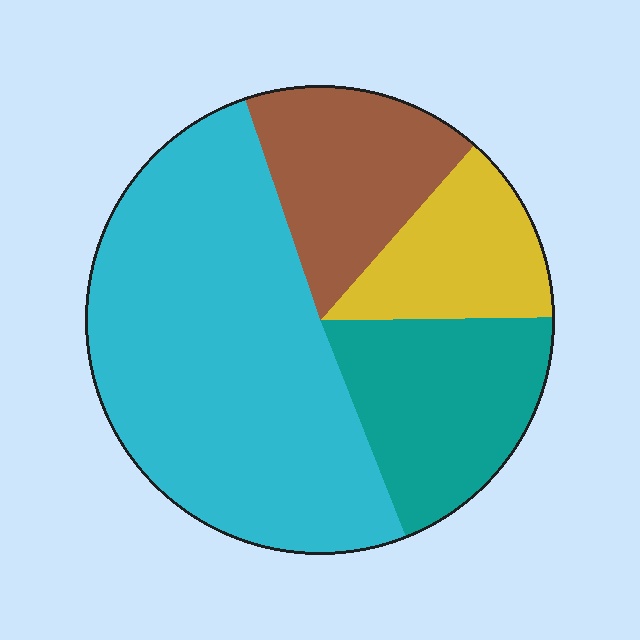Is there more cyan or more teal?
Cyan.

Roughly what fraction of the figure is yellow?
Yellow takes up about one eighth (1/8) of the figure.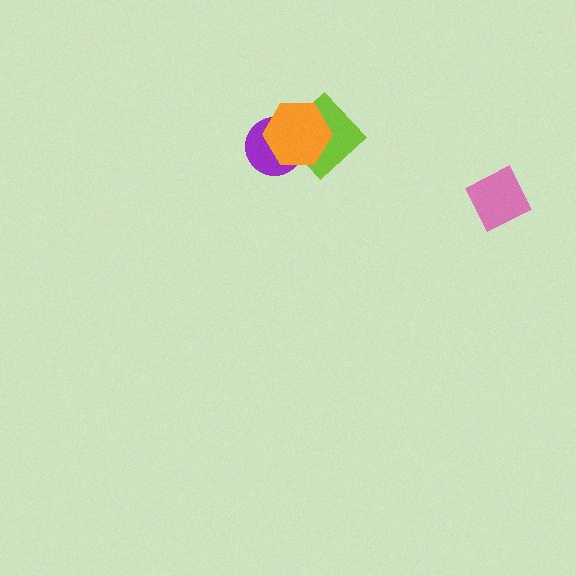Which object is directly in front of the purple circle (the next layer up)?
The lime diamond is directly in front of the purple circle.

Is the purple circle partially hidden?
Yes, it is partially covered by another shape.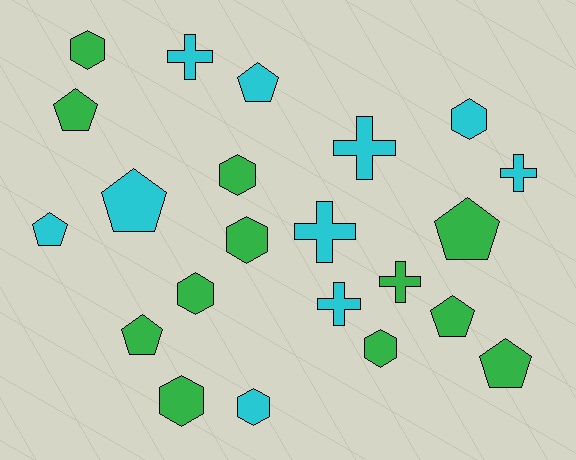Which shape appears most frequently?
Pentagon, with 8 objects.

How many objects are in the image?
There are 22 objects.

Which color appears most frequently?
Green, with 12 objects.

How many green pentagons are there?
There are 5 green pentagons.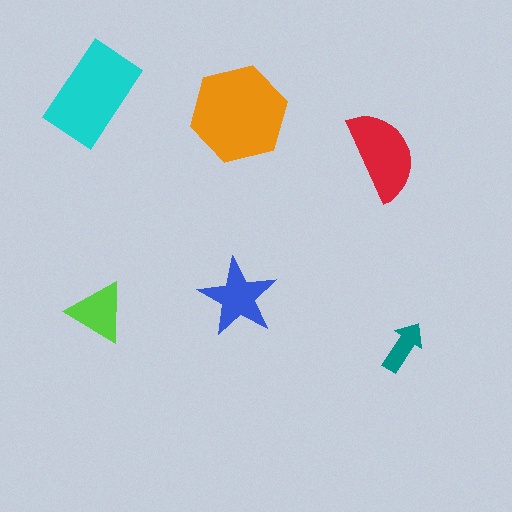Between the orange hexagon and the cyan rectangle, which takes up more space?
The orange hexagon.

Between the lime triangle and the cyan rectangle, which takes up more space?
The cyan rectangle.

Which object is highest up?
The cyan rectangle is topmost.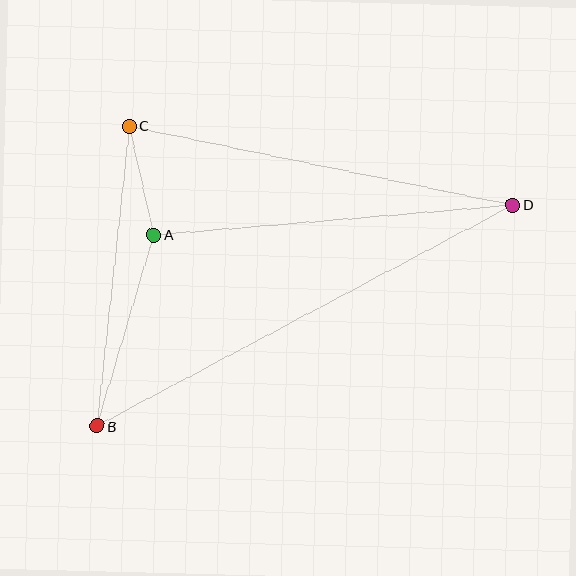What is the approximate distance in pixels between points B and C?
The distance between B and C is approximately 302 pixels.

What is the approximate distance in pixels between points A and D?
The distance between A and D is approximately 360 pixels.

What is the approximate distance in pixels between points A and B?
The distance between A and B is approximately 199 pixels.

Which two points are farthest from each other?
Points B and D are farthest from each other.